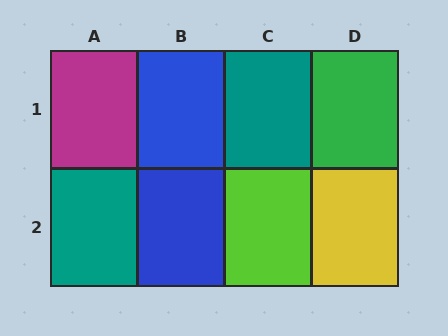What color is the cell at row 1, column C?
Teal.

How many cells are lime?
1 cell is lime.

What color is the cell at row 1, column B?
Blue.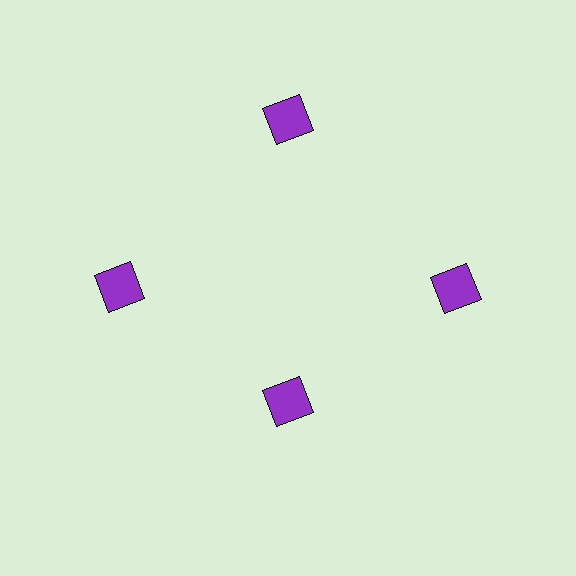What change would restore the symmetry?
The symmetry would be restored by moving it outward, back onto the ring so that all 4 squares sit at equal angles and equal distance from the center.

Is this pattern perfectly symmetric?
No. The 4 purple squares are arranged in a ring, but one element near the 6 o'clock position is pulled inward toward the center, breaking the 4-fold rotational symmetry.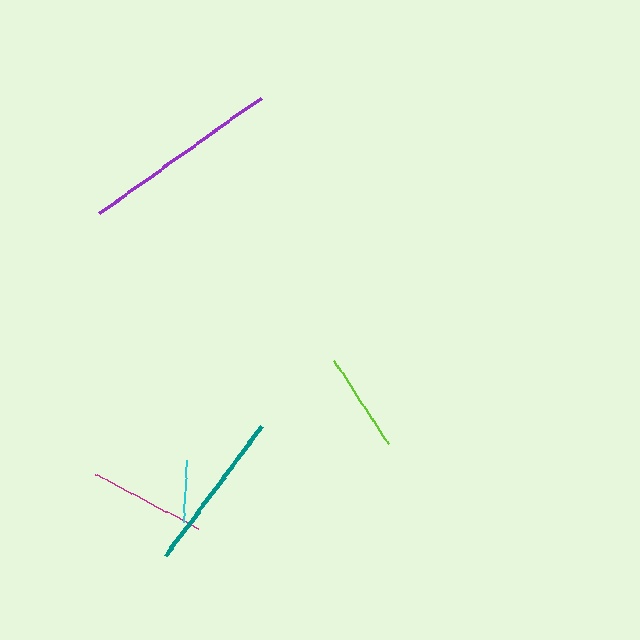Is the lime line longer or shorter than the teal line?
The teal line is longer than the lime line.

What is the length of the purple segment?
The purple segment is approximately 199 pixels long.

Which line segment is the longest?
The purple line is the longest at approximately 199 pixels.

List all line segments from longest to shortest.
From longest to shortest: purple, teal, magenta, lime, cyan.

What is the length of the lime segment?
The lime segment is approximately 100 pixels long.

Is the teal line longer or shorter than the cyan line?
The teal line is longer than the cyan line.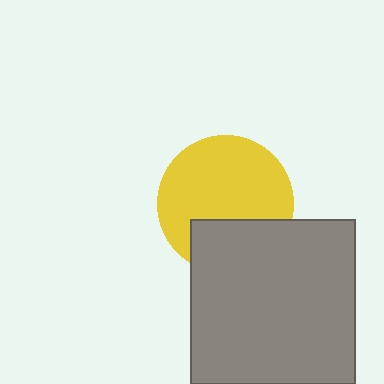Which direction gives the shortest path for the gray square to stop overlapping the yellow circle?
Moving down gives the shortest separation.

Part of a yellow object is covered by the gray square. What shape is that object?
It is a circle.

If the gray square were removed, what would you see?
You would see the complete yellow circle.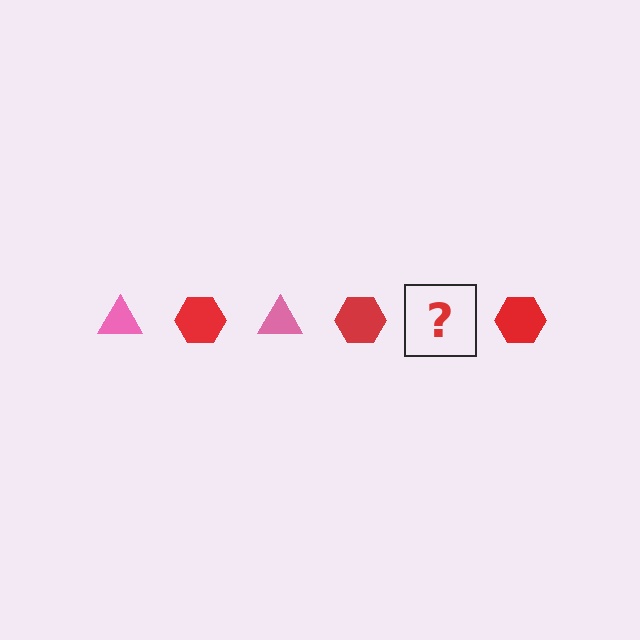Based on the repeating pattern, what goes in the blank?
The blank should be a pink triangle.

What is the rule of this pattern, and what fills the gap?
The rule is that the pattern alternates between pink triangle and red hexagon. The gap should be filled with a pink triangle.